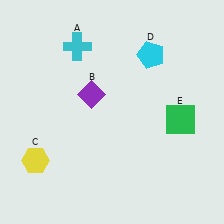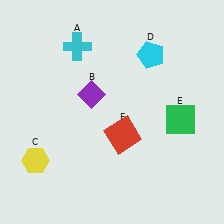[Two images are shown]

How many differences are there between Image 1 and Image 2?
There is 1 difference between the two images.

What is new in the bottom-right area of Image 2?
A red square (F) was added in the bottom-right area of Image 2.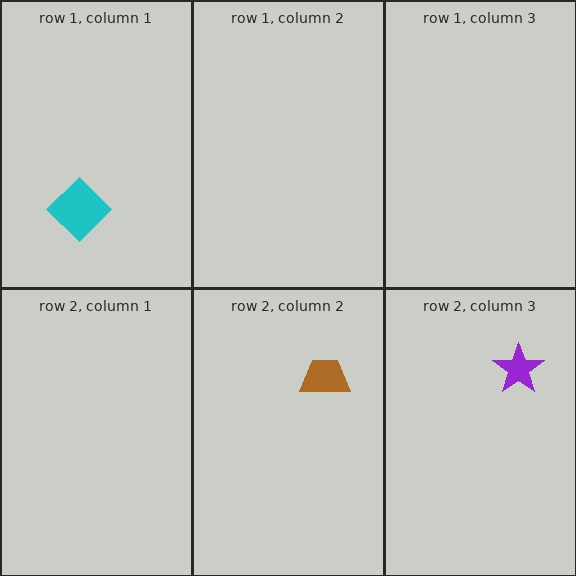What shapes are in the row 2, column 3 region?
The purple star.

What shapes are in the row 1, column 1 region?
The cyan diamond.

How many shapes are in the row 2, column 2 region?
1.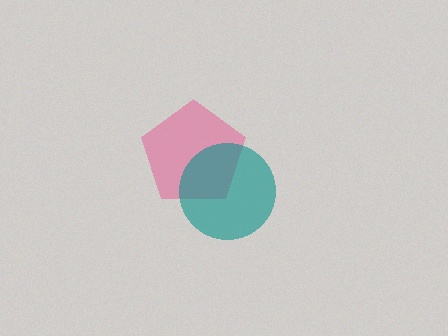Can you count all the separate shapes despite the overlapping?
Yes, there are 2 separate shapes.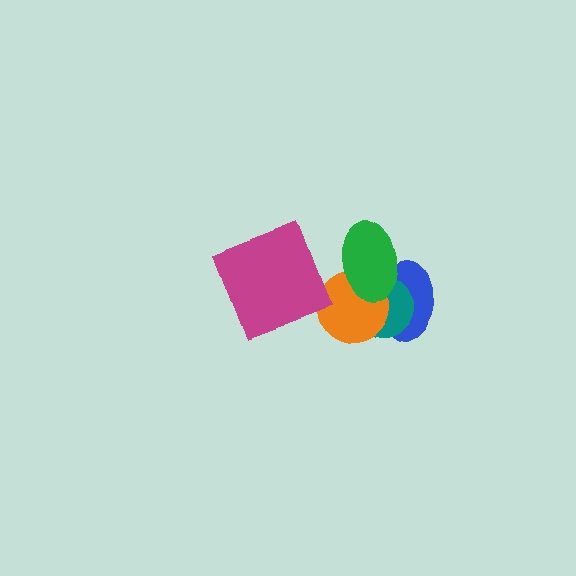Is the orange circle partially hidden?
Yes, it is partially covered by another shape.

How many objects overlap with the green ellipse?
3 objects overlap with the green ellipse.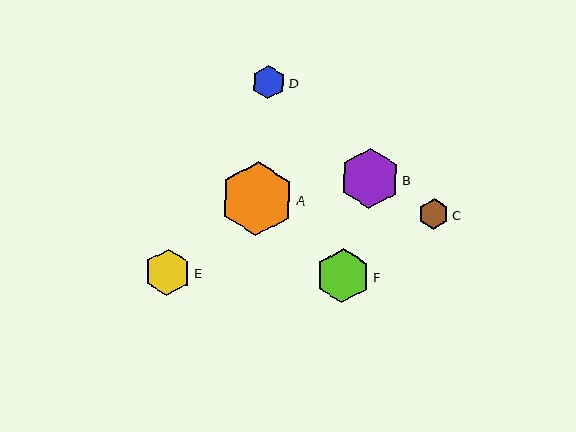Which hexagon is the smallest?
Hexagon C is the smallest with a size of approximately 31 pixels.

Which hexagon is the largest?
Hexagon A is the largest with a size of approximately 74 pixels.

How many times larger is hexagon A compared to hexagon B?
Hexagon A is approximately 1.2 times the size of hexagon B.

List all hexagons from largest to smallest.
From largest to smallest: A, B, F, E, D, C.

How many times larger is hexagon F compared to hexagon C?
Hexagon F is approximately 1.8 times the size of hexagon C.